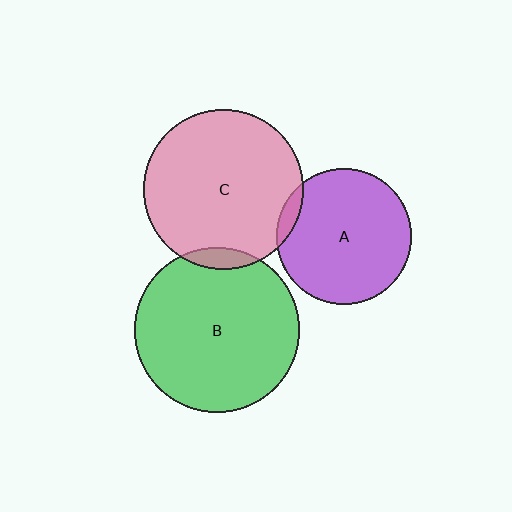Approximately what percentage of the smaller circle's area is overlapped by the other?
Approximately 5%.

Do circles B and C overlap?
Yes.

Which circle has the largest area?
Circle B (green).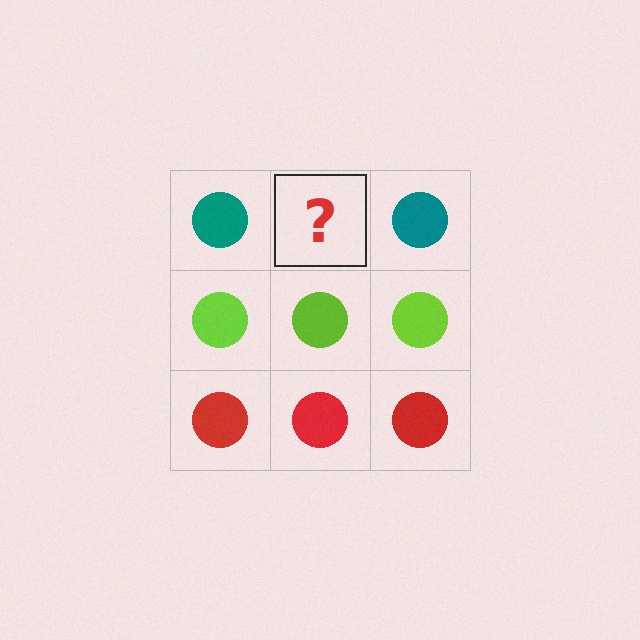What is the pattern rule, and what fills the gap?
The rule is that each row has a consistent color. The gap should be filled with a teal circle.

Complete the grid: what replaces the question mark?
The question mark should be replaced with a teal circle.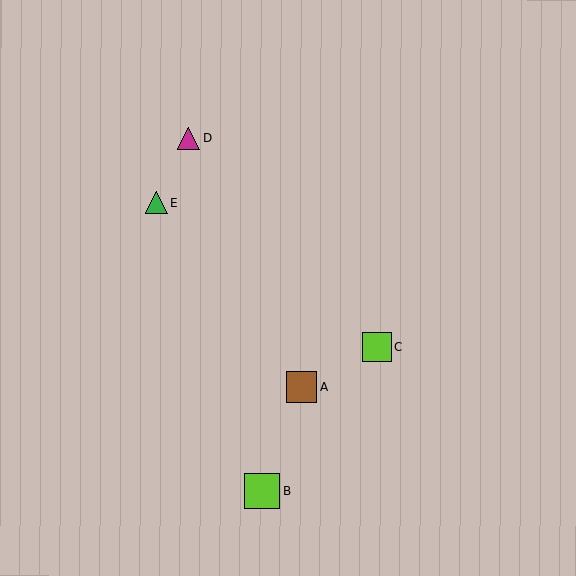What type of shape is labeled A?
Shape A is a brown square.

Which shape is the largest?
The lime square (labeled B) is the largest.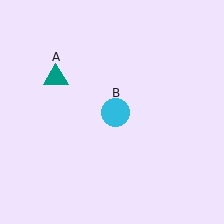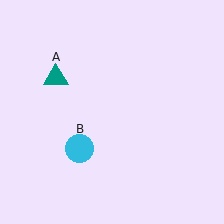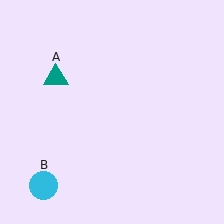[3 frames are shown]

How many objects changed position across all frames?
1 object changed position: cyan circle (object B).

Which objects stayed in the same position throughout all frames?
Teal triangle (object A) remained stationary.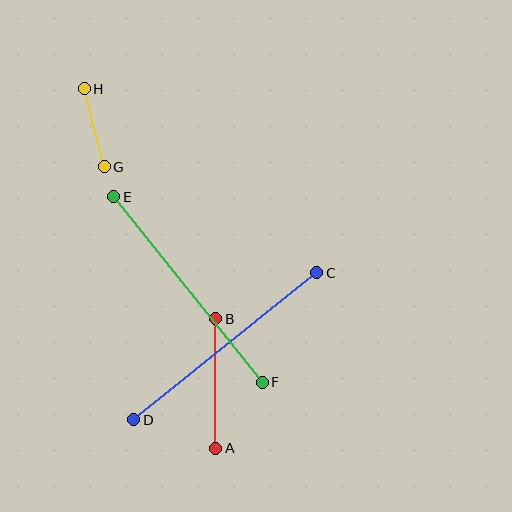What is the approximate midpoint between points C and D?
The midpoint is at approximately (225, 346) pixels.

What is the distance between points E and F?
The distance is approximately 237 pixels.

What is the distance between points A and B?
The distance is approximately 129 pixels.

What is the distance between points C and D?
The distance is approximately 235 pixels.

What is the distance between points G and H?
The distance is approximately 81 pixels.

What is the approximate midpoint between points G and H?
The midpoint is at approximately (94, 128) pixels.